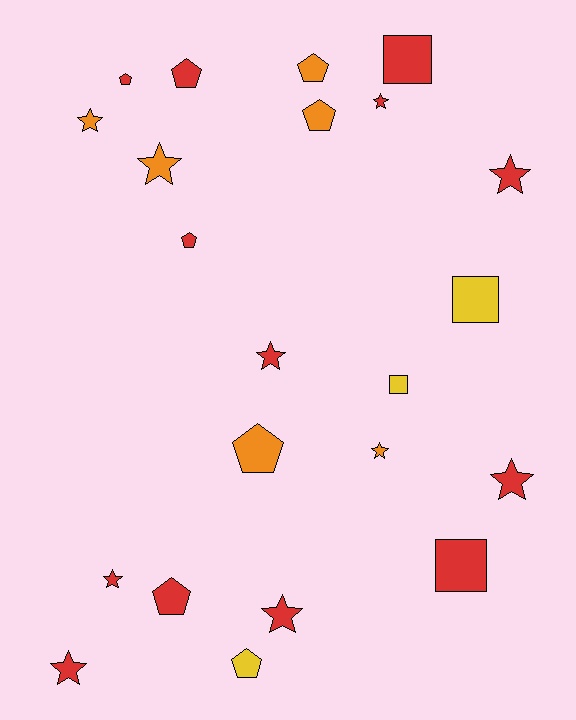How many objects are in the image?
There are 22 objects.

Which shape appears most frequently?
Star, with 10 objects.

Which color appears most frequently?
Red, with 13 objects.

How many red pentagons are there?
There are 4 red pentagons.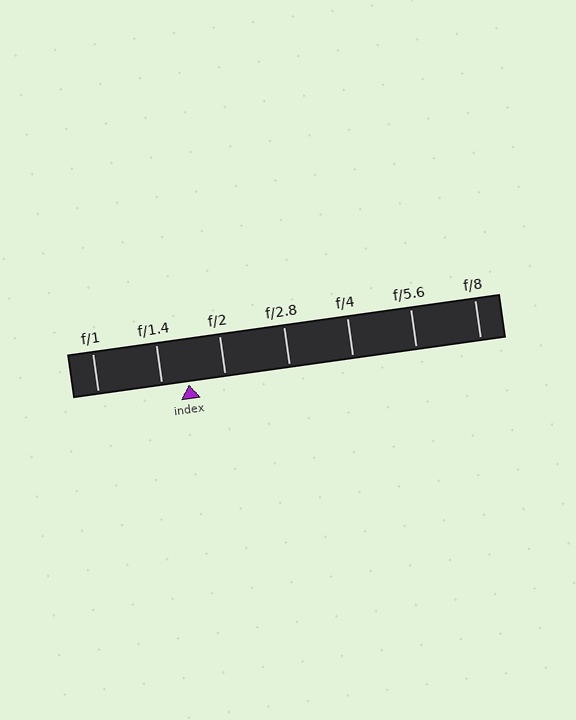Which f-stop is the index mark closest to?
The index mark is closest to f/1.4.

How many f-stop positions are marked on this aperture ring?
There are 7 f-stop positions marked.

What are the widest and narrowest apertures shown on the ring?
The widest aperture shown is f/1 and the narrowest is f/8.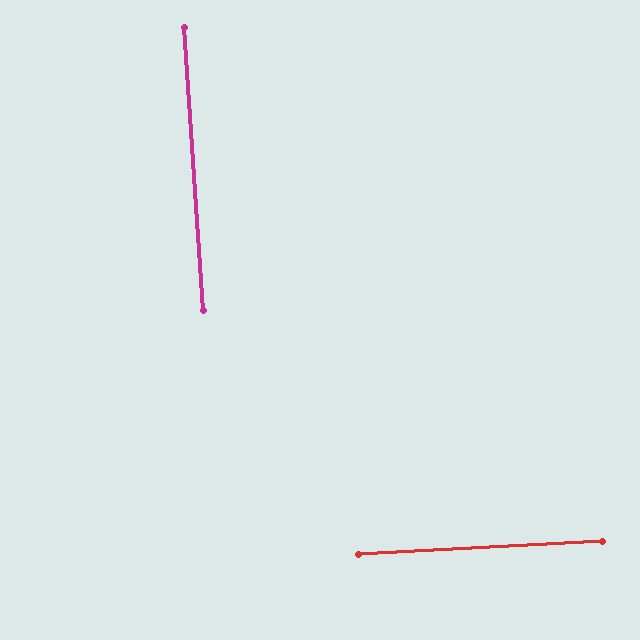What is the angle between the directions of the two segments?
Approximately 89 degrees.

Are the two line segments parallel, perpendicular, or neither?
Perpendicular — they meet at approximately 89°.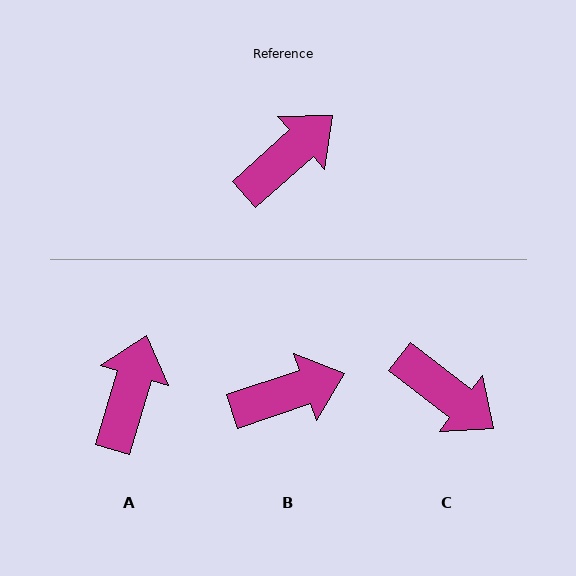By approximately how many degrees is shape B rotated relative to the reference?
Approximately 23 degrees clockwise.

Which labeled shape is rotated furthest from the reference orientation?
C, about 80 degrees away.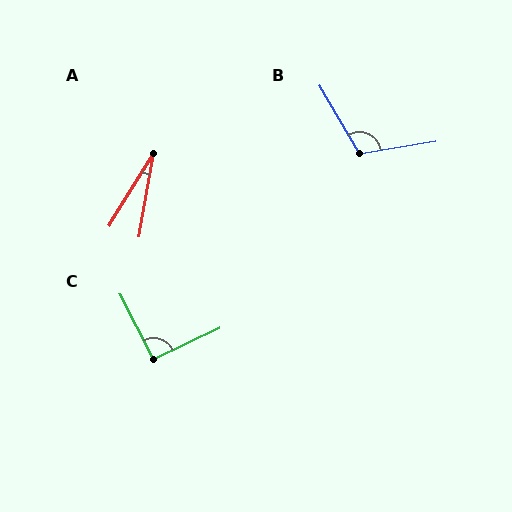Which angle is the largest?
B, at approximately 111 degrees.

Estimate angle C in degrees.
Approximately 91 degrees.